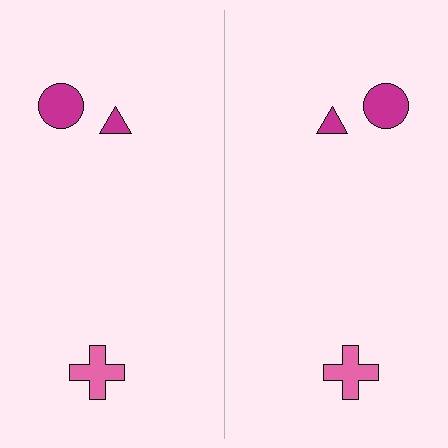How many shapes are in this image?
There are 6 shapes in this image.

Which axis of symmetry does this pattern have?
The pattern has a vertical axis of symmetry running through the center of the image.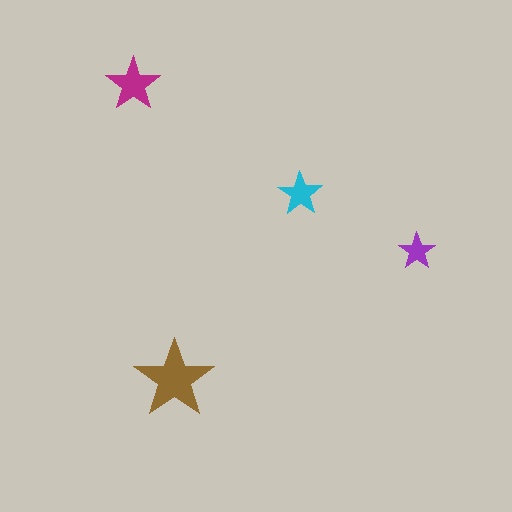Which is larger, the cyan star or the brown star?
The brown one.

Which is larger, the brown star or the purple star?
The brown one.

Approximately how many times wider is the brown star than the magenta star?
About 1.5 times wider.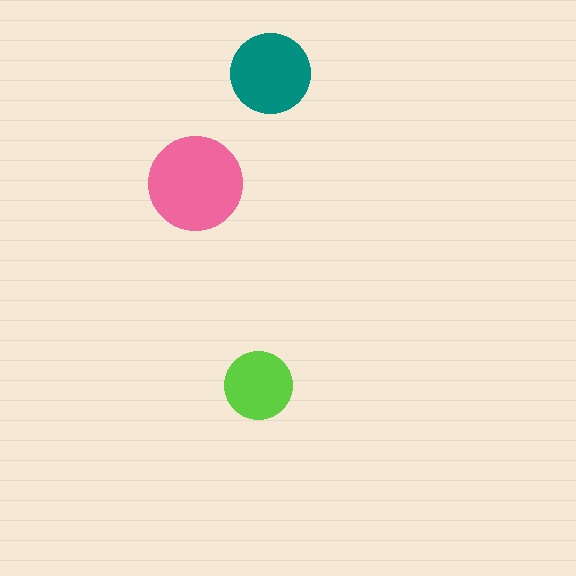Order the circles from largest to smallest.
the pink one, the teal one, the lime one.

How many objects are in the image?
There are 3 objects in the image.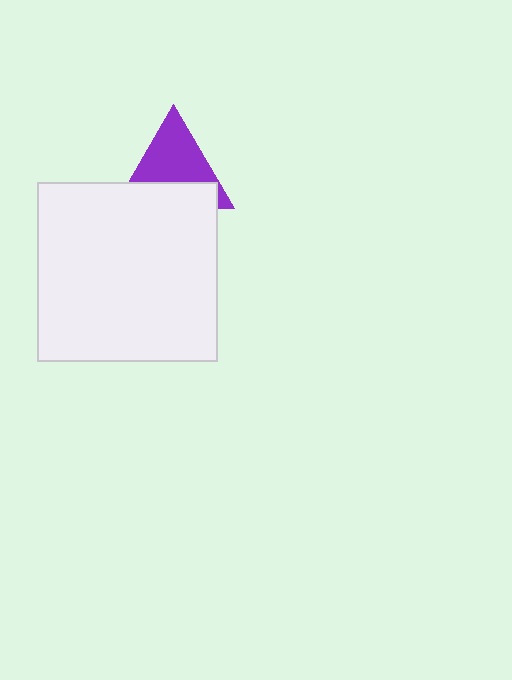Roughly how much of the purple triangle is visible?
About half of it is visible (roughly 58%).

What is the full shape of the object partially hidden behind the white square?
The partially hidden object is a purple triangle.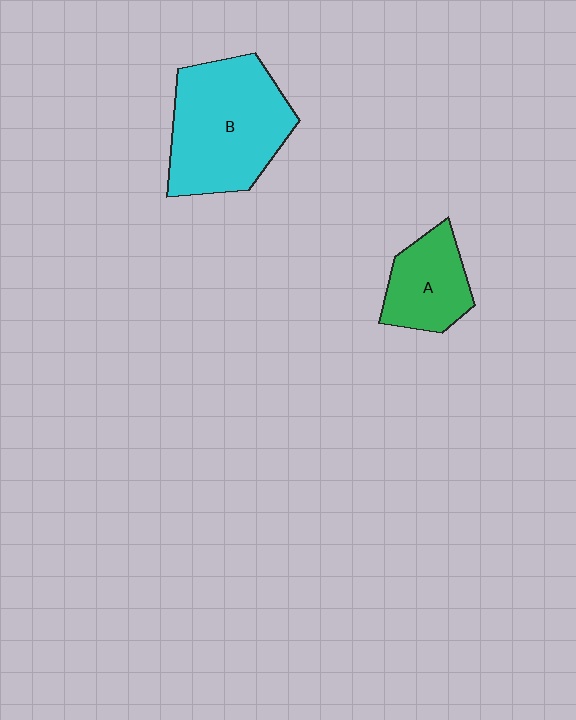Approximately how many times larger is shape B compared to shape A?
Approximately 2.0 times.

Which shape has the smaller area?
Shape A (green).